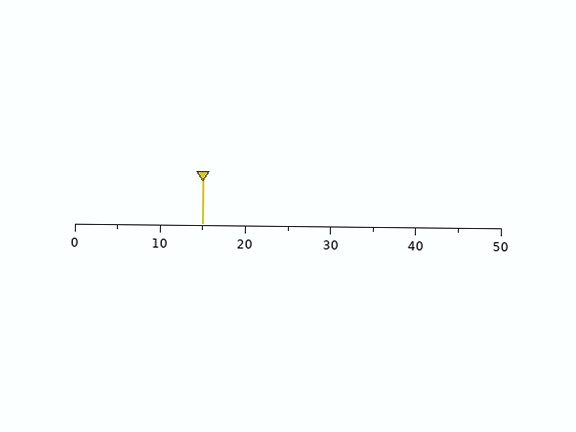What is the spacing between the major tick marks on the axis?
The major ticks are spaced 10 apart.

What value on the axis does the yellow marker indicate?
The marker indicates approximately 15.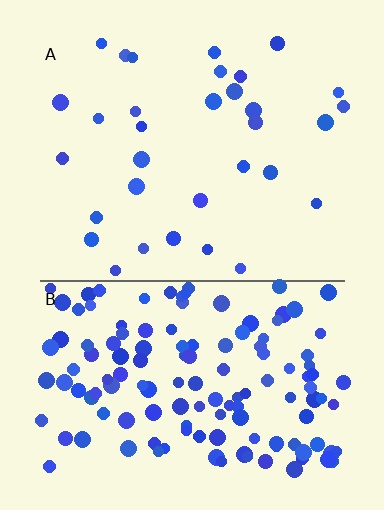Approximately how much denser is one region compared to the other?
Approximately 4.3× — region B over region A.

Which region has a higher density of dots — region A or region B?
B (the bottom).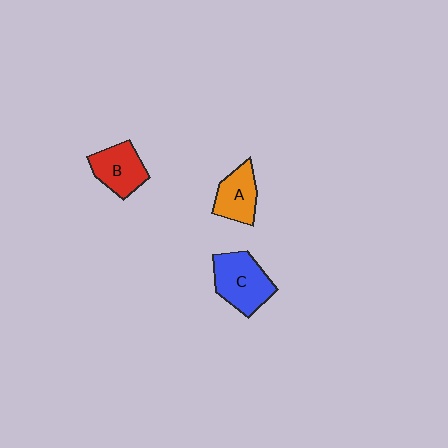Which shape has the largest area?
Shape C (blue).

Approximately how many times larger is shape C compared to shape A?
Approximately 1.4 times.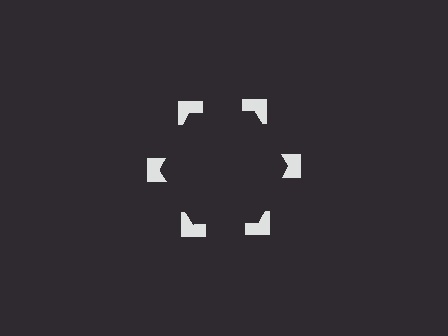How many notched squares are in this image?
There are 6 — one at each vertex of the illusory hexagon.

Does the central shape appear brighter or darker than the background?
It typically appears slightly darker than the background, even though no actual brightness change is drawn.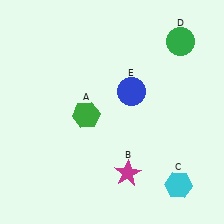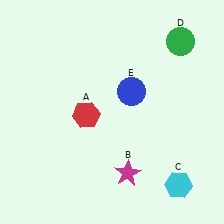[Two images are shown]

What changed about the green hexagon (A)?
In Image 1, A is green. In Image 2, it changed to red.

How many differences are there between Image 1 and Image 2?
There is 1 difference between the two images.